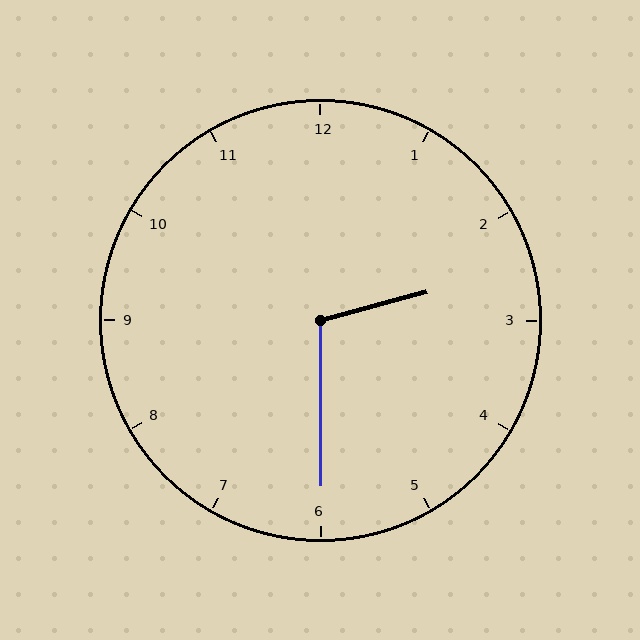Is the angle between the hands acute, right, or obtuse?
It is obtuse.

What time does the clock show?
2:30.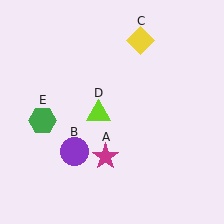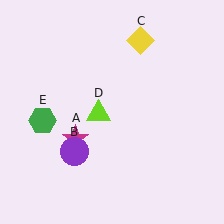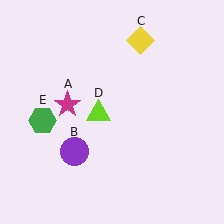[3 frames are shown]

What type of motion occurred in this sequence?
The magenta star (object A) rotated clockwise around the center of the scene.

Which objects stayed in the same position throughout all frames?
Purple circle (object B) and yellow diamond (object C) and lime triangle (object D) and green hexagon (object E) remained stationary.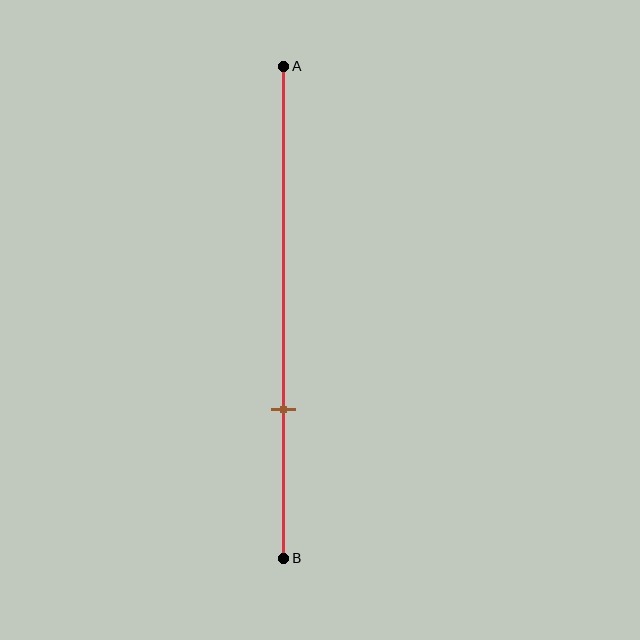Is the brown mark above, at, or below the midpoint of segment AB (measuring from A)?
The brown mark is below the midpoint of segment AB.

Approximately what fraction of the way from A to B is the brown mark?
The brown mark is approximately 70% of the way from A to B.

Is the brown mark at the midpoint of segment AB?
No, the mark is at about 70% from A, not at the 50% midpoint.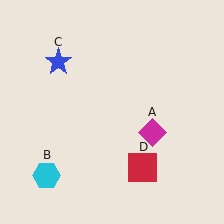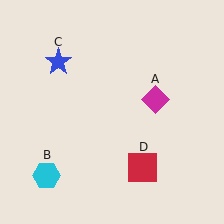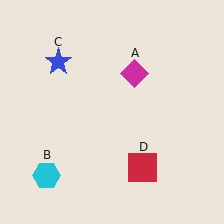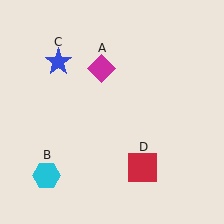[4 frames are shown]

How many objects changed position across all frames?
1 object changed position: magenta diamond (object A).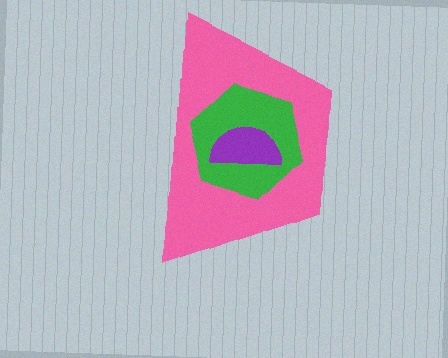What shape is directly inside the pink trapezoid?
The green hexagon.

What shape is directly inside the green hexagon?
The purple semicircle.